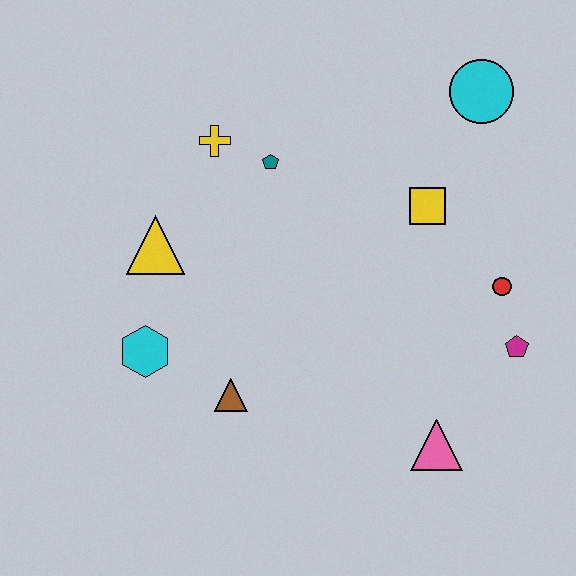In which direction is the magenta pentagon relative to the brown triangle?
The magenta pentagon is to the right of the brown triangle.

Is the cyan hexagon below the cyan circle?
Yes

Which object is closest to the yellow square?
The red circle is closest to the yellow square.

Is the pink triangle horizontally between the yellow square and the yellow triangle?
No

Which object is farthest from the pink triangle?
The yellow cross is farthest from the pink triangle.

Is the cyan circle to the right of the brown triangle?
Yes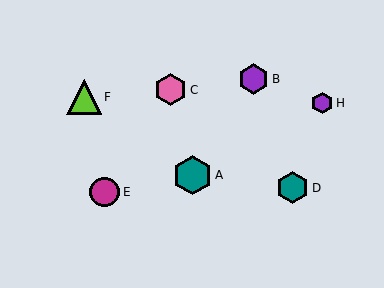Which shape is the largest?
The teal hexagon (labeled A) is the largest.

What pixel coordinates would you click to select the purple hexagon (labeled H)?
Click at (322, 103) to select the purple hexagon H.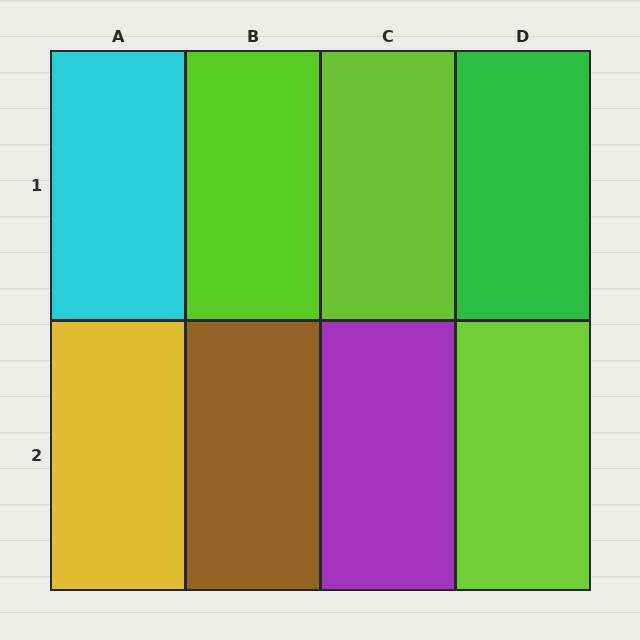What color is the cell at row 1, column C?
Lime.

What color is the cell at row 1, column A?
Cyan.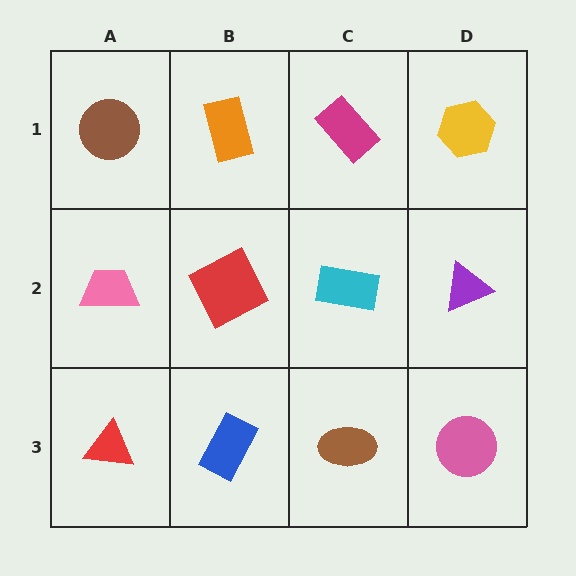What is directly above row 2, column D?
A yellow hexagon.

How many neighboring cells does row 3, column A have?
2.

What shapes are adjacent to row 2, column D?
A yellow hexagon (row 1, column D), a pink circle (row 3, column D), a cyan rectangle (row 2, column C).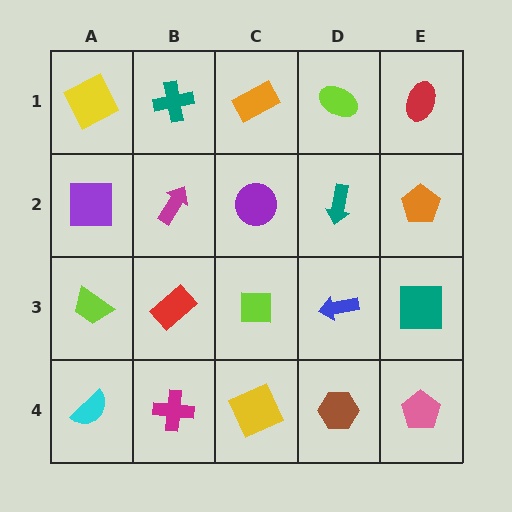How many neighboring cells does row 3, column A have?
3.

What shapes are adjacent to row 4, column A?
A lime trapezoid (row 3, column A), a magenta cross (row 4, column B).